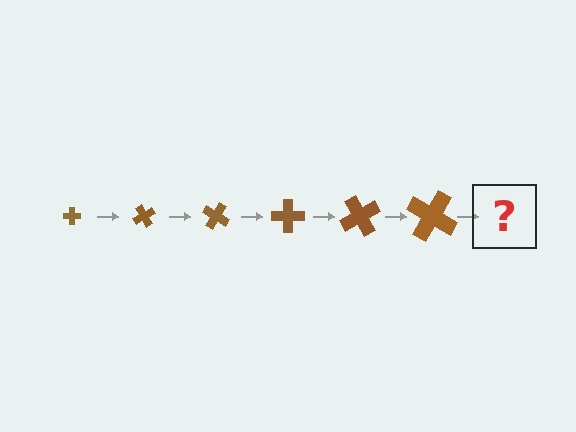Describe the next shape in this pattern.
It should be a cross, larger than the previous one and rotated 360 degrees from the start.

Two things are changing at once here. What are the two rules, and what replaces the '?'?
The two rules are that the cross grows larger each step and it rotates 60 degrees each step. The '?' should be a cross, larger than the previous one and rotated 360 degrees from the start.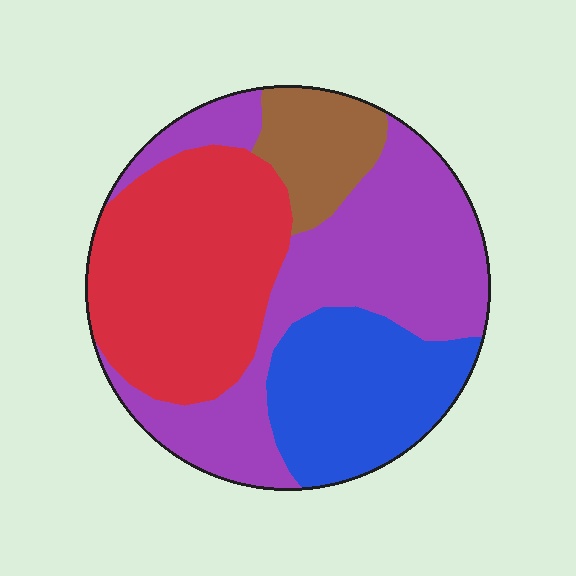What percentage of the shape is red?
Red takes up about one third (1/3) of the shape.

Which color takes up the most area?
Purple, at roughly 40%.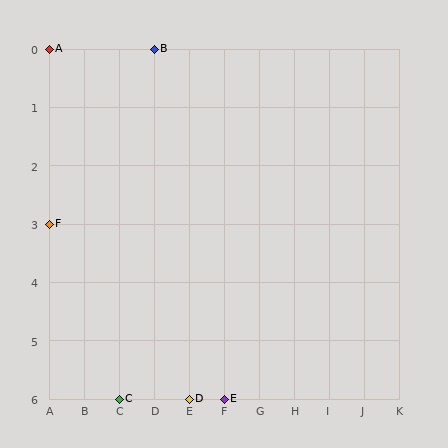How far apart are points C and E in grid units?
Points C and E are 3 columns apart.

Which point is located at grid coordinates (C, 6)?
Point C is at (C, 6).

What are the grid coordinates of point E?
Point E is at grid coordinates (F, 6).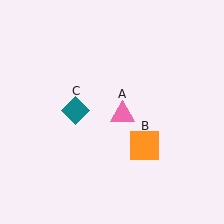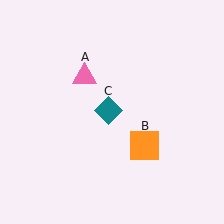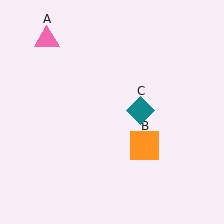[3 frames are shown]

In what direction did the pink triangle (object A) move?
The pink triangle (object A) moved up and to the left.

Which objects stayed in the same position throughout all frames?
Orange square (object B) remained stationary.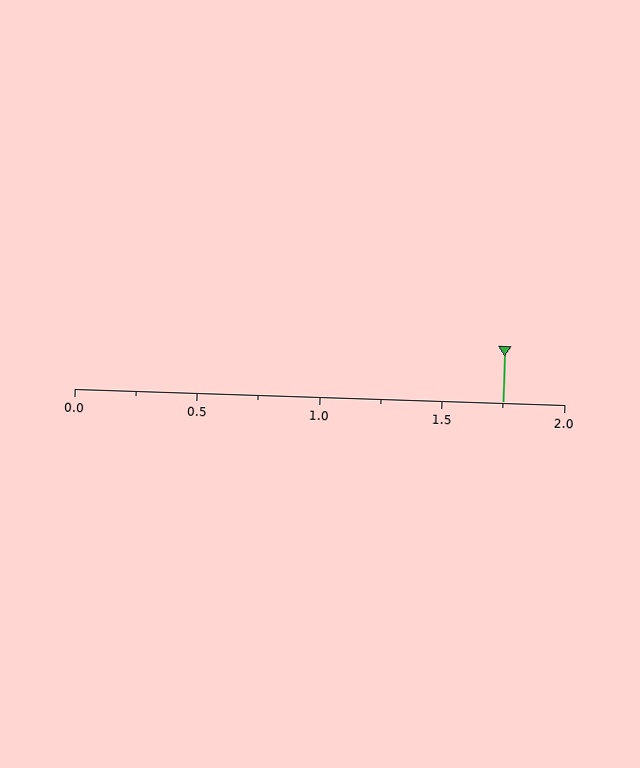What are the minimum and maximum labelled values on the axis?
The axis runs from 0.0 to 2.0.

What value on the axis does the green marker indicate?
The marker indicates approximately 1.75.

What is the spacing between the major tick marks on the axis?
The major ticks are spaced 0.5 apart.